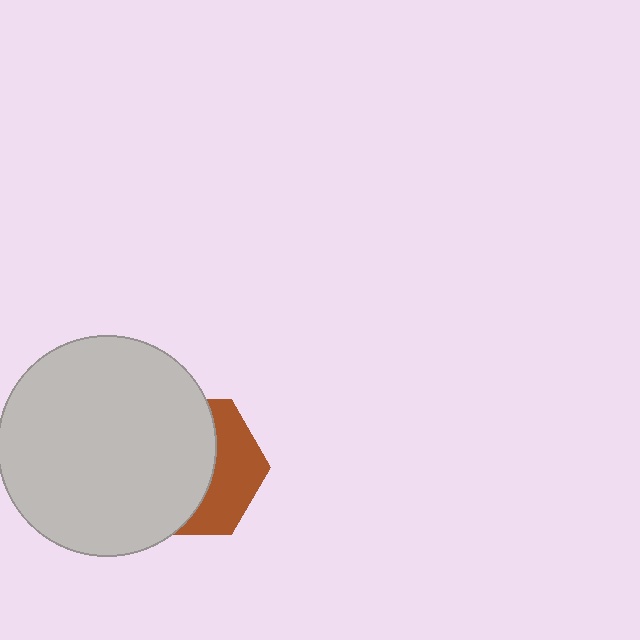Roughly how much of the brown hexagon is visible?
A small part of it is visible (roughly 38%).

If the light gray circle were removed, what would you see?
You would see the complete brown hexagon.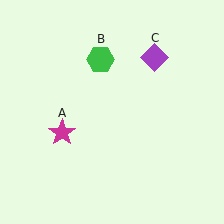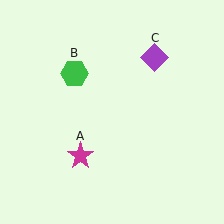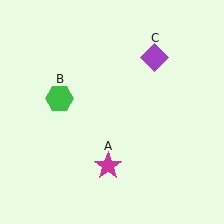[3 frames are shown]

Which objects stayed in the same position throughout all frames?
Purple diamond (object C) remained stationary.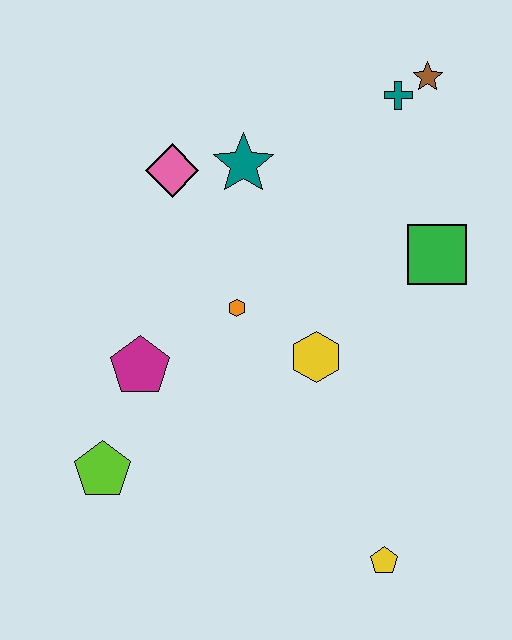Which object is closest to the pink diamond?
The teal star is closest to the pink diamond.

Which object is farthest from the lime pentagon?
The brown star is farthest from the lime pentagon.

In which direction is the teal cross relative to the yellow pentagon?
The teal cross is above the yellow pentagon.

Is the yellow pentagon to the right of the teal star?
Yes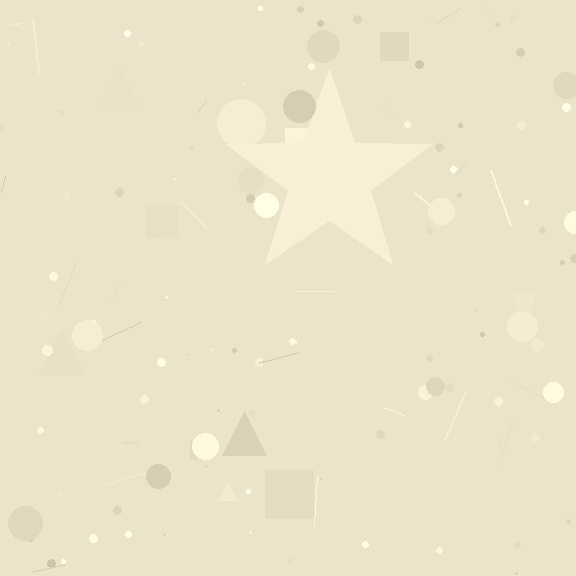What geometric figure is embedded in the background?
A star is embedded in the background.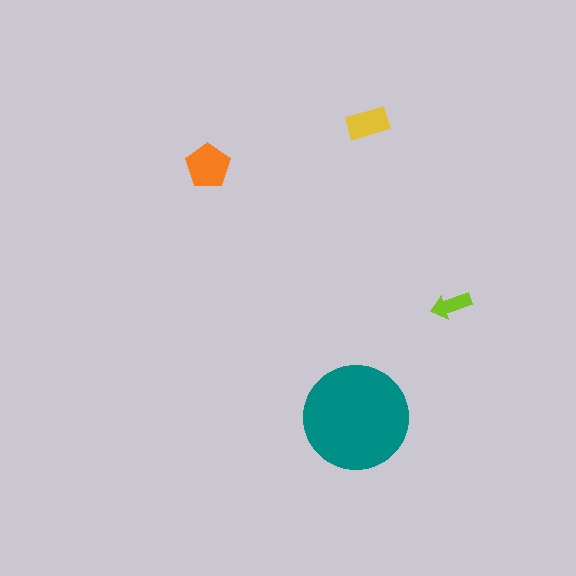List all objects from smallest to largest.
The lime arrow, the yellow rectangle, the orange pentagon, the teal circle.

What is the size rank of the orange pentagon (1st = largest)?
2nd.